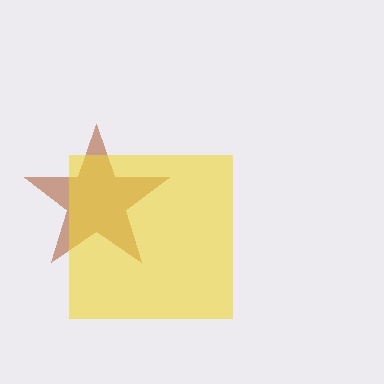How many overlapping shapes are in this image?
There are 2 overlapping shapes in the image.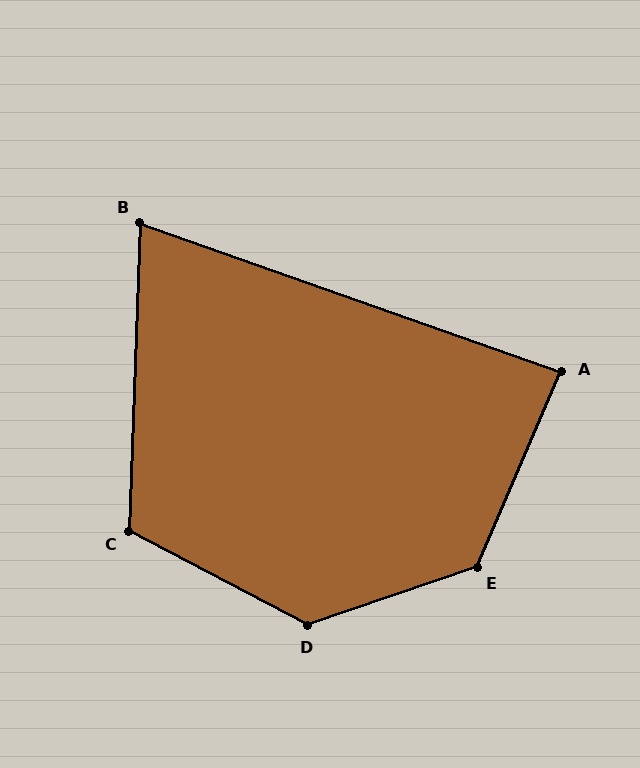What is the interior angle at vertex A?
Approximately 86 degrees (approximately right).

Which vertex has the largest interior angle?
D, at approximately 133 degrees.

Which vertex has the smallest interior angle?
B, at approximately 73 degrees.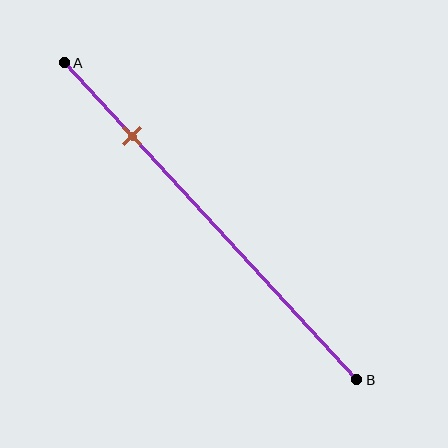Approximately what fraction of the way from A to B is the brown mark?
The brown mark is approximately 25% of the way from A to B.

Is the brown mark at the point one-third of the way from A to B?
No, the mark is at about 25% from A, not at the 33% one-third point.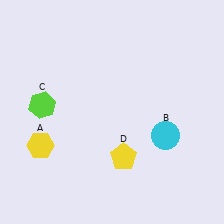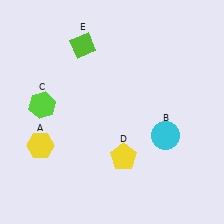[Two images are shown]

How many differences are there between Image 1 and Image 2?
There is 1 difference between the two images.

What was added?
A lime diamond (E) was added in Image 2.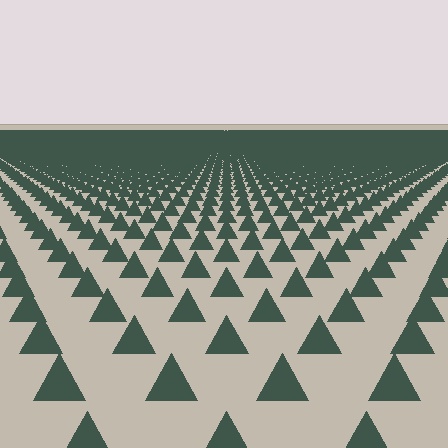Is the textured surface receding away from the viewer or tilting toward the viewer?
The surface is receding away from the viewer. Texture elements get smaller and denser toward the top.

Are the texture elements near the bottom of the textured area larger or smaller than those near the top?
Larger. Near the bottom, elements are closer to the viewer and appear at a bigger on-screen size.